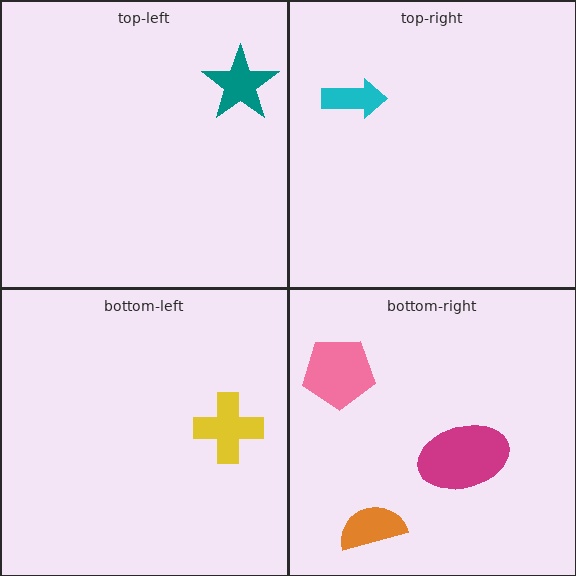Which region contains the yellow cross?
The bottom-left region.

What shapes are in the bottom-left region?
The yellow cross.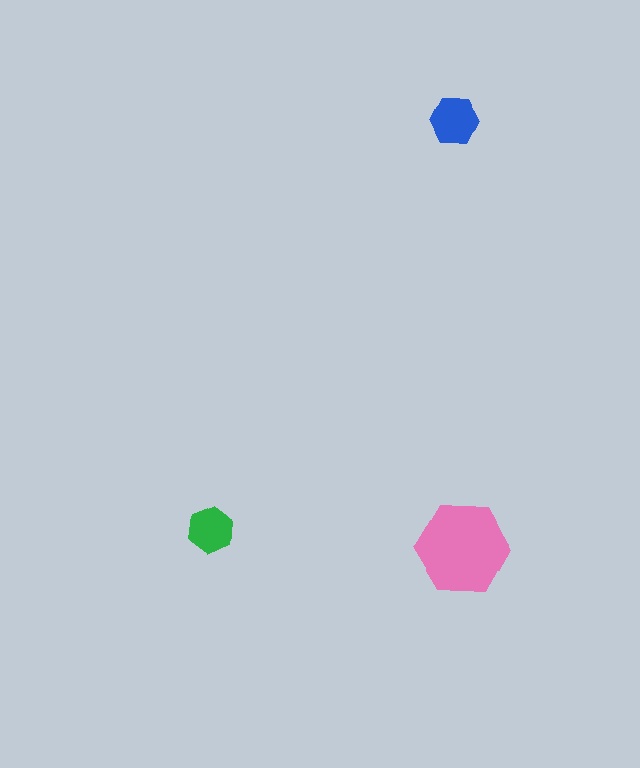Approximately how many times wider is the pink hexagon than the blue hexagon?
About 2 times wider.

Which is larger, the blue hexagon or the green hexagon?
The blue one.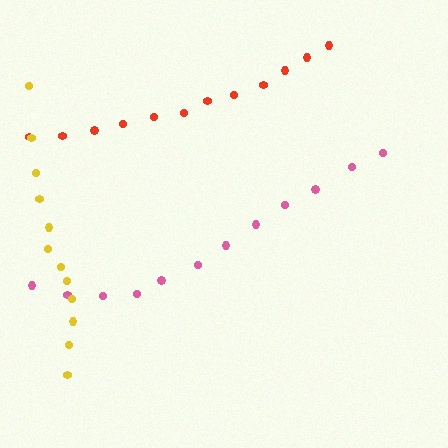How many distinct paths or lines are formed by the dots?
There are 3 distinct paths.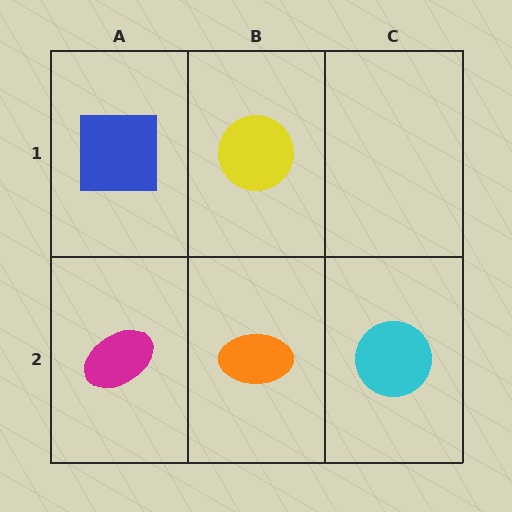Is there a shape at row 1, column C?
No, that cell is empty.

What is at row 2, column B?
An orange ellipse.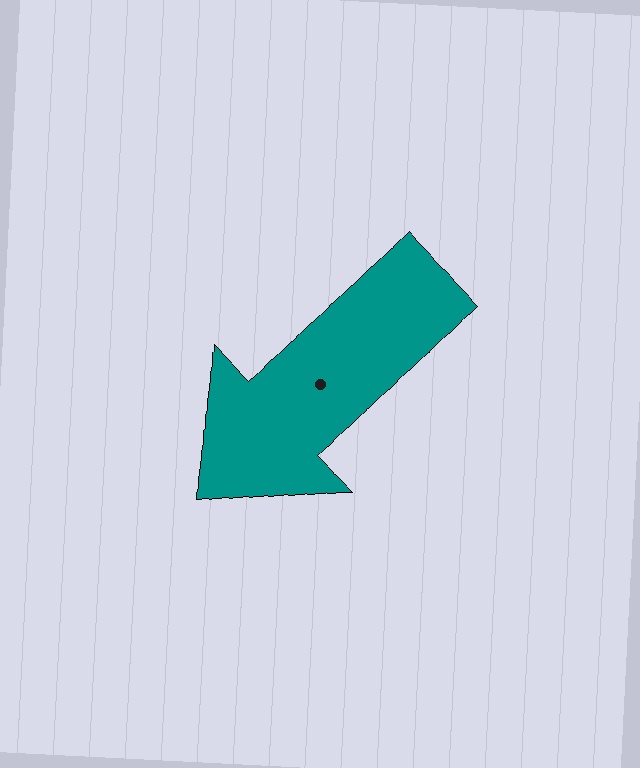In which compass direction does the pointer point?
Southwest.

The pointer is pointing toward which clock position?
Roughly 7 o'clock.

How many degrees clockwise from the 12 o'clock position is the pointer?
Approximately 224 degrees.